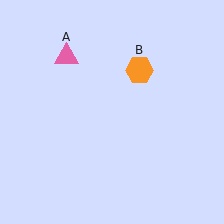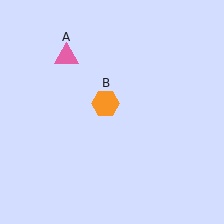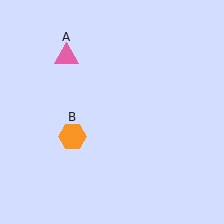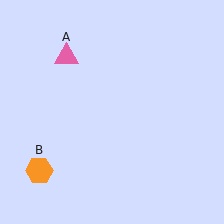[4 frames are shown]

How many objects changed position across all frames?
1 object changed position: orange hexagon (object B).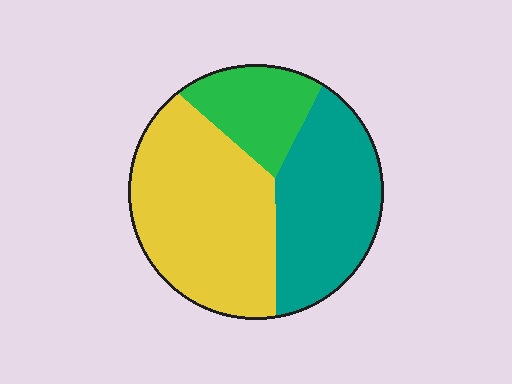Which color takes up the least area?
Green, at roughly 20%.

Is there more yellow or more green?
Yellow.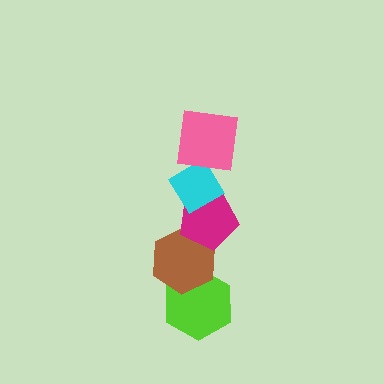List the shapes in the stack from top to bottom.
From top to bottom: the pink square, the cyan diamond, the magenta pentagon, the brown hexagon, the lime hexagon.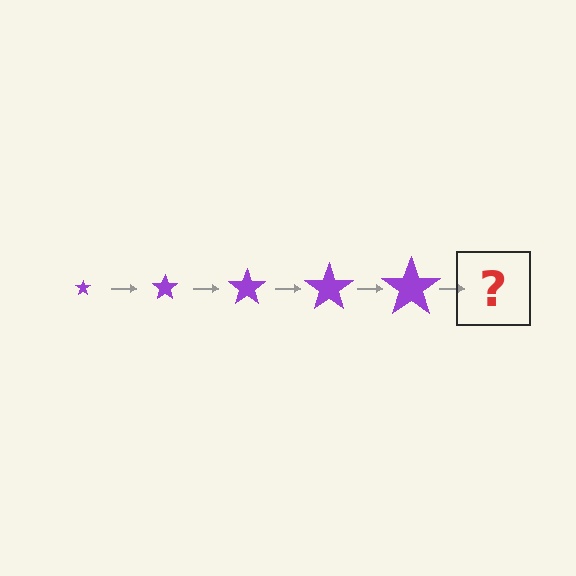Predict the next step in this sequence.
The next step is a purple star, larger than the previous one.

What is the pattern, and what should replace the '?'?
The pattern is that the star gets progressively larger each step. The '?' should be a purple star, larger than the previous one.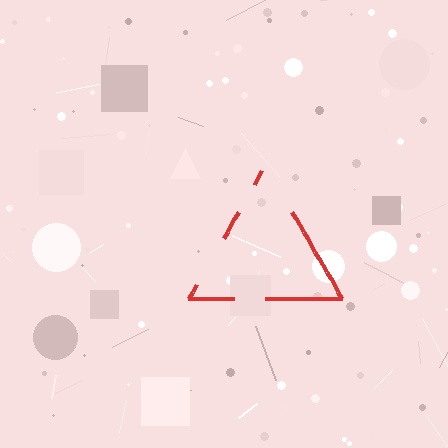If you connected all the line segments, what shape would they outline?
They would outline a triangle.